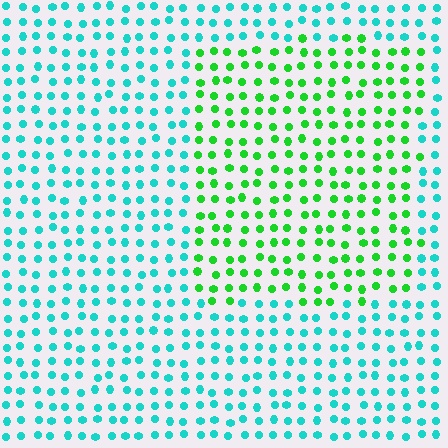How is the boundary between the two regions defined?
The boundary is defined purely by a slight shift in hue (about 51 degrees). Spacing, size, and orientation are identical on both sides.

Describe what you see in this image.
The image is filled with small cyan elements in a uniform arrangement. A rectangle-shaped region is visible where the elements are tinted to a slightly different hue, forming a subtle color boundary.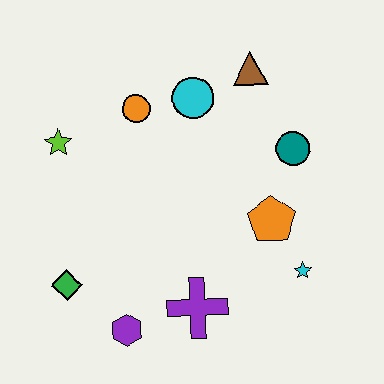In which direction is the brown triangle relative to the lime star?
The brown triangle is to the right of the lime star.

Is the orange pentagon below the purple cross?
No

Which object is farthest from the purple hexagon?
The brown triangle is farthest from the purple hexagon.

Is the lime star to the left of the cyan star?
Yes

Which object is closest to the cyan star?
The orange pentagon is closest to the cyan star.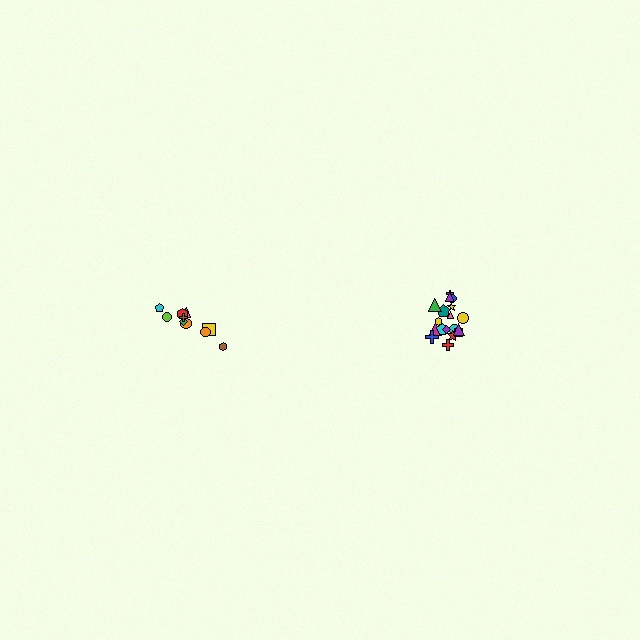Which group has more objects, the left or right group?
The right group.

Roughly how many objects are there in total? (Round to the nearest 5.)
Roughly 30 objects in total.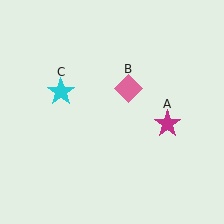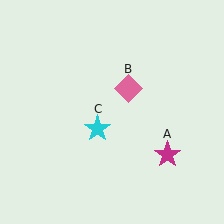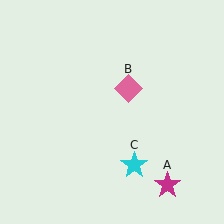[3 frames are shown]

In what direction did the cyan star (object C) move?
The cyan star (object C) moved down and to the right.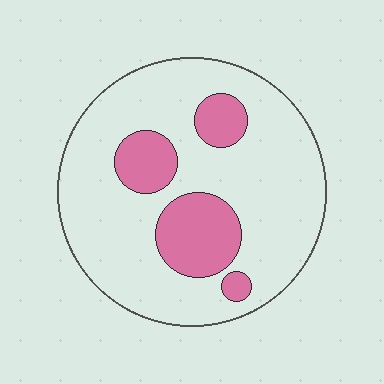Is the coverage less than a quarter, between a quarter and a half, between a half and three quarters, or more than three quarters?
Less than a quarter.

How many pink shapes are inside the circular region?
4.